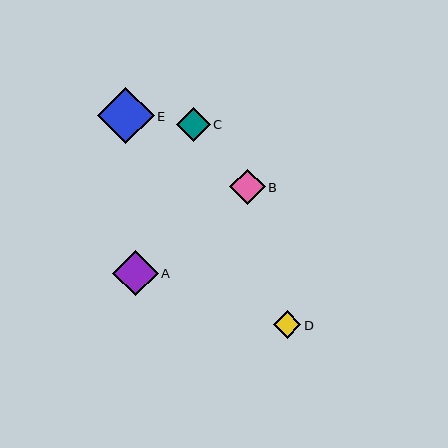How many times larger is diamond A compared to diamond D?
Diamond A is approximately 1.6 times the size of diamond D.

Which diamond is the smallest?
Diamond D is the smallest with a size of approximately 28 pixels.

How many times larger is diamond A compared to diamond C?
Diamond A is approximately 1.3 times the size of diamond C.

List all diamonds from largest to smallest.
From largest to smallest: E, A, B, C, D.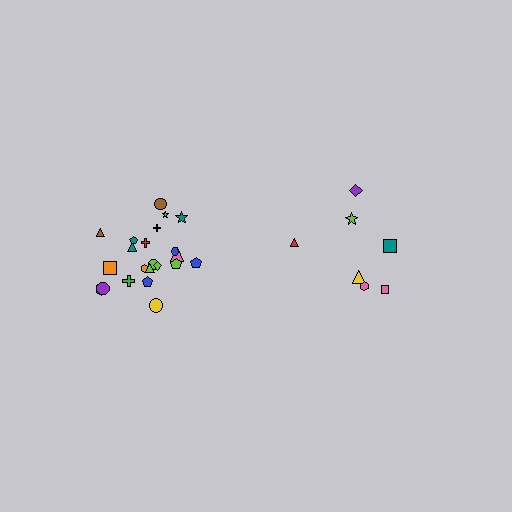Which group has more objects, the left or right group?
The left group.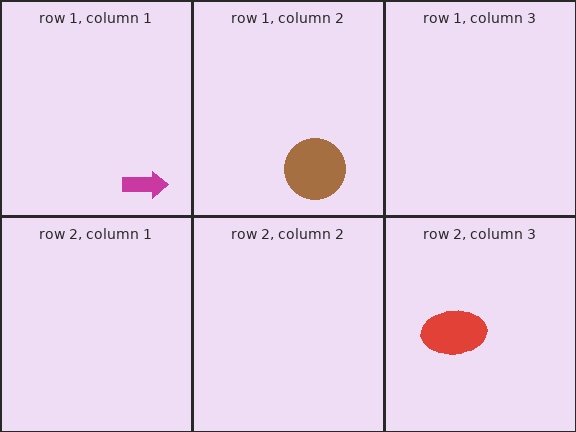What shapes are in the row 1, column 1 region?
The magenta arrow.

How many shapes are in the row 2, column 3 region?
1.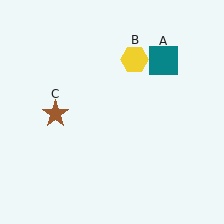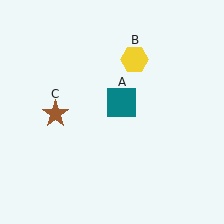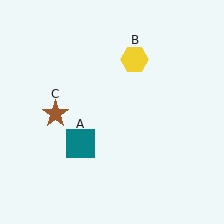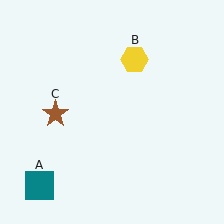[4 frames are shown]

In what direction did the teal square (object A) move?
The teal square (object A) moved down and to the left.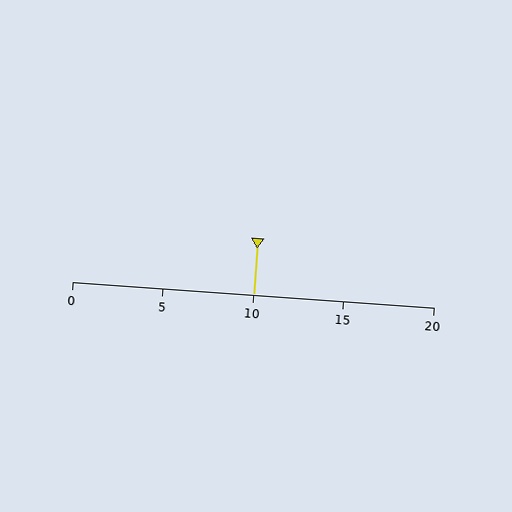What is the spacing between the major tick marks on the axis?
The major ticks are spaced 5 apart.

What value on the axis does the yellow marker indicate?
The marker indicates approximately 10.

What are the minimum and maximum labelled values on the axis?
The axis runs from 0 to 20.